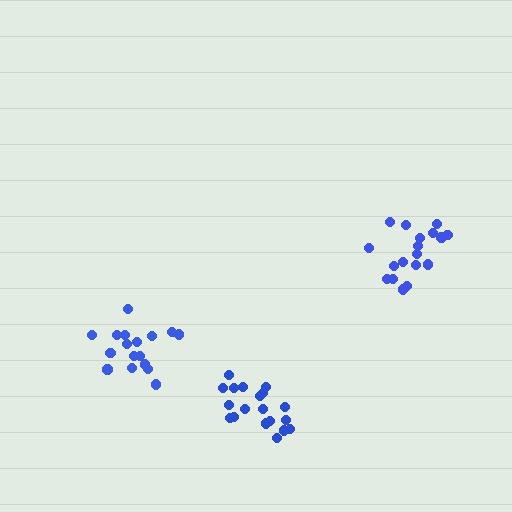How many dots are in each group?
Group 1: 19 dots, Group 2: 17 dots, Group 3: 18 dots (54 total).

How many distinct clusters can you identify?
There are 3 distinct clusters.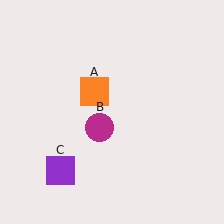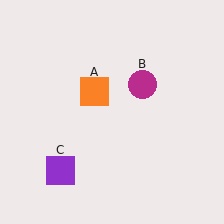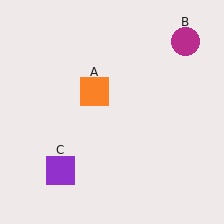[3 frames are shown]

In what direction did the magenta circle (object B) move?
The magenta circle (object B) moved up and to the right.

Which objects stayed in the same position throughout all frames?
Orange square (object A) and purple square (object C) remained stationary.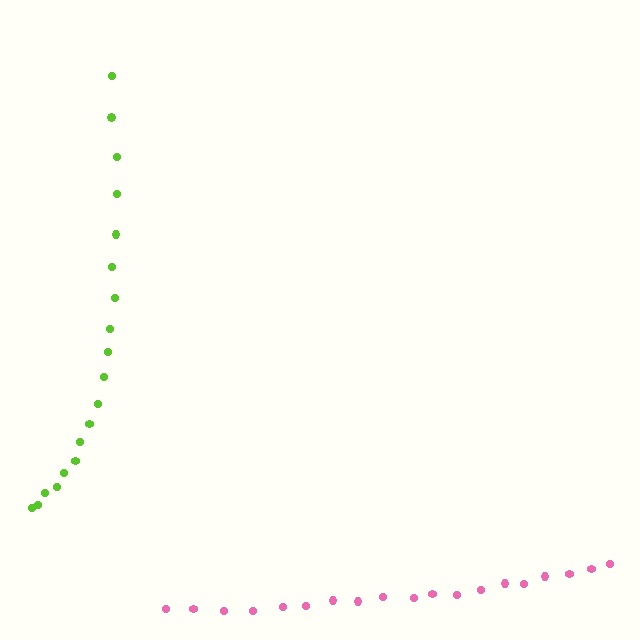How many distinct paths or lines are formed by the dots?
There are 2 distinct paths.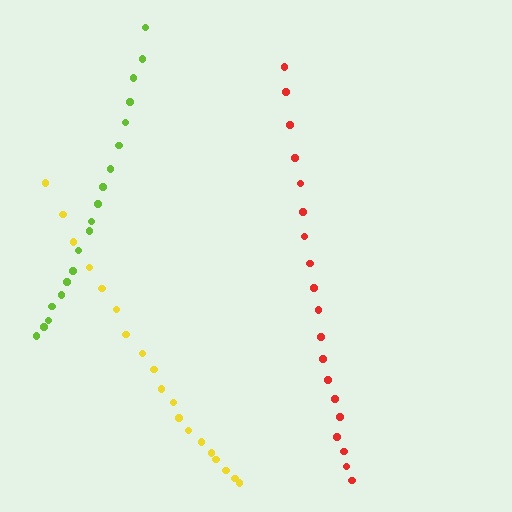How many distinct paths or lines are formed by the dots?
There are 3 distinct paths.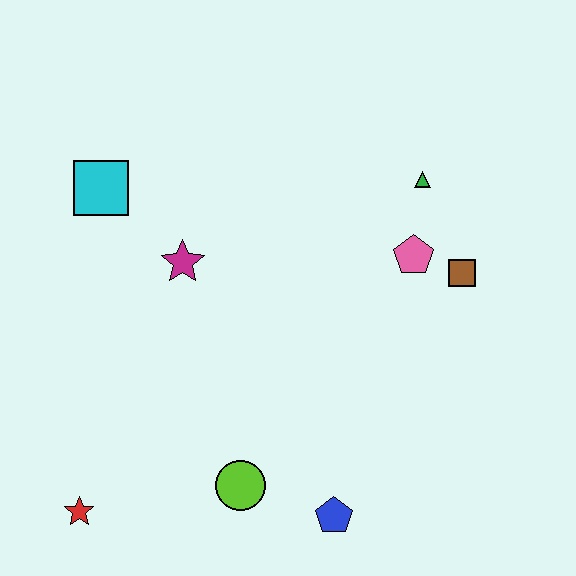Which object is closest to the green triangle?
The pink pentagon is closest to the green triangle.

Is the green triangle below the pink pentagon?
No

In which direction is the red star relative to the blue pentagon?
The red star is to the left of the blue pentagon.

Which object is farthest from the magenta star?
The blue pentagon is farthest from the magenta star.